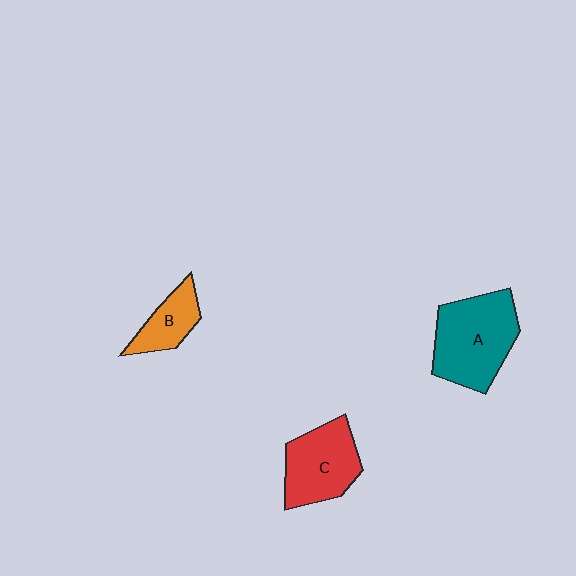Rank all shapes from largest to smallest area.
From largest to smallest: A (teal), C (red), B (orange).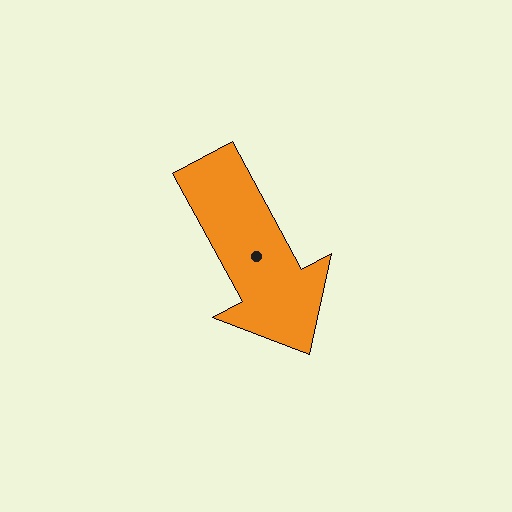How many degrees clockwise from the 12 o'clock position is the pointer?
Approximately 152 degrees.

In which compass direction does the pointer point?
Southeast.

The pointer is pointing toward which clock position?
Roughly 5 o'clock.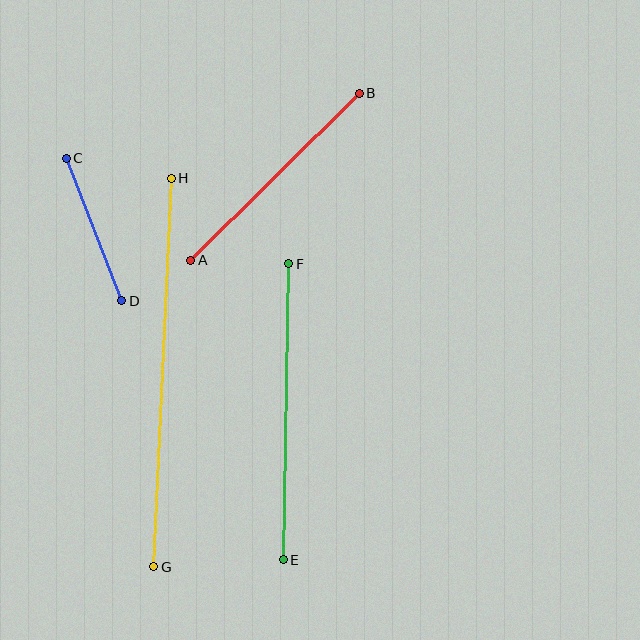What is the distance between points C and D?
The distance is approximately 153 pixels.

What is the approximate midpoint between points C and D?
The midpoint is at approximately (94, 230) pixels.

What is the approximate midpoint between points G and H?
The midpoint is at approximately (163, 373) pixels.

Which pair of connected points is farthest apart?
Points G and H are farthest apart.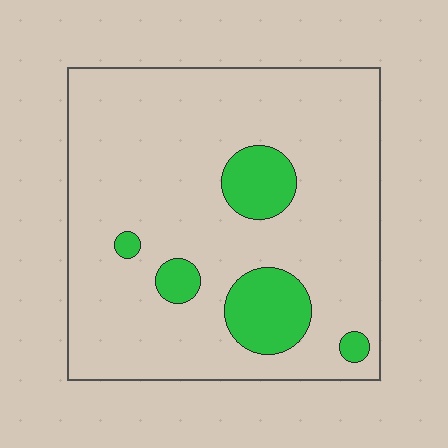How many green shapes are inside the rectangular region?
5.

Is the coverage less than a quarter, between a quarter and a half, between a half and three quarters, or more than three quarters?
Less than a quarter.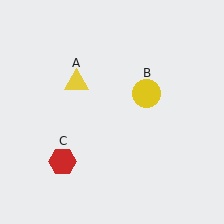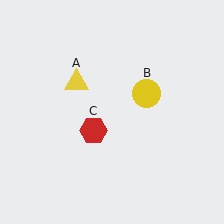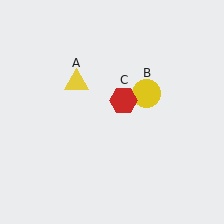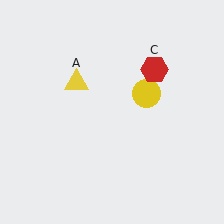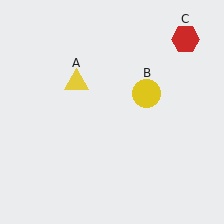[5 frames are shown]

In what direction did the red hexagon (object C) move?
The red hexagon (object C) moved up and to the right.